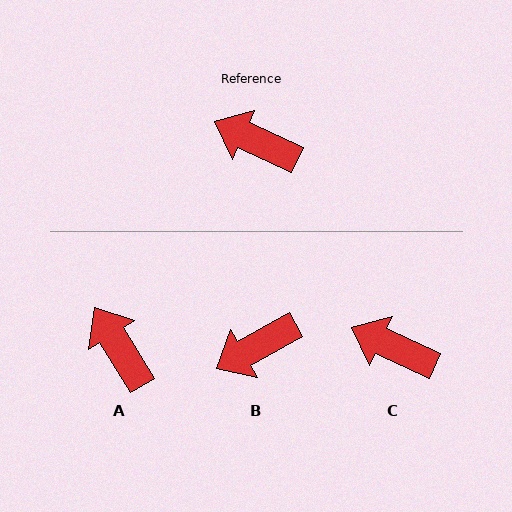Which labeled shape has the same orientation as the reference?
C.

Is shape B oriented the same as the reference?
No, it is off by about 54 degrees.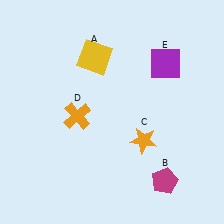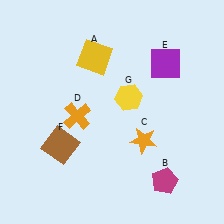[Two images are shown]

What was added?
A brown square (F), a yellow hexagon (G) were added in Image 2.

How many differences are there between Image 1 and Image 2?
There are 2 differences between the two images.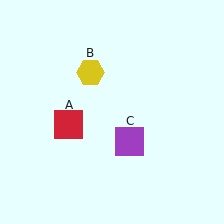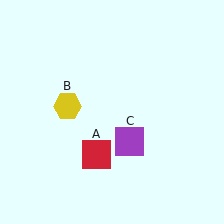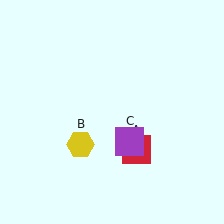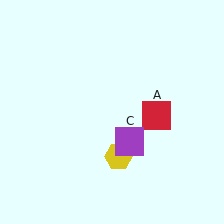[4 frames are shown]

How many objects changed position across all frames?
2 objects changed position: red square (object A), yellow hexagon (object B).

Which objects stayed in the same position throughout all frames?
Purple square (object C) remained stationary.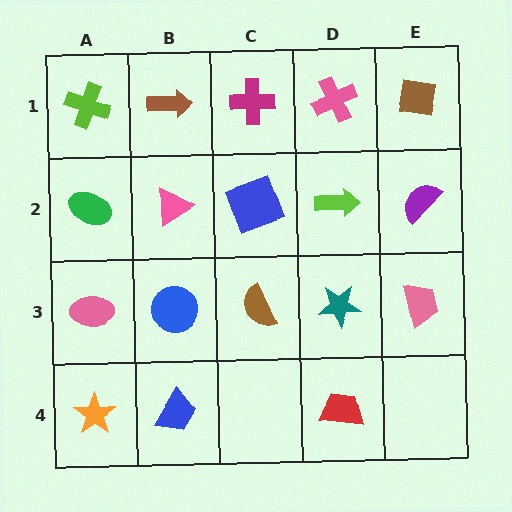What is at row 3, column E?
A pink trapezoid.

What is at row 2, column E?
A purple semicircle.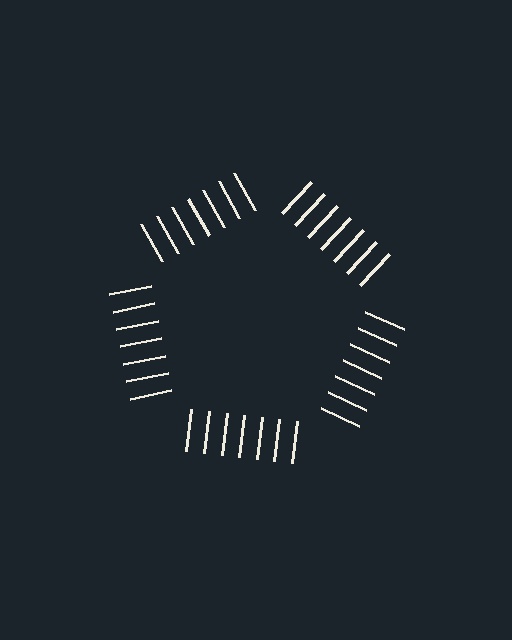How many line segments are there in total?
35 — 7 along each of the 5 edges.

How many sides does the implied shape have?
5 sides — the line-ends trace a pentagon.